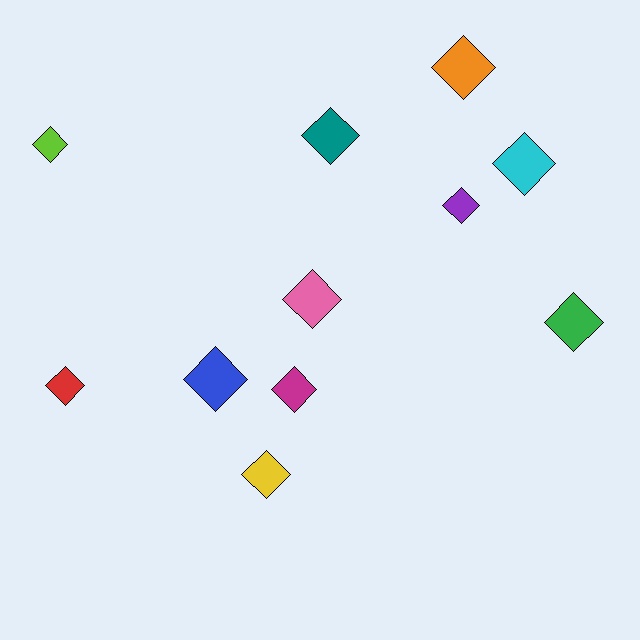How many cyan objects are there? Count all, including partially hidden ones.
There is 1 cyan object.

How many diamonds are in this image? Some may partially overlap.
There are 11 diamonds.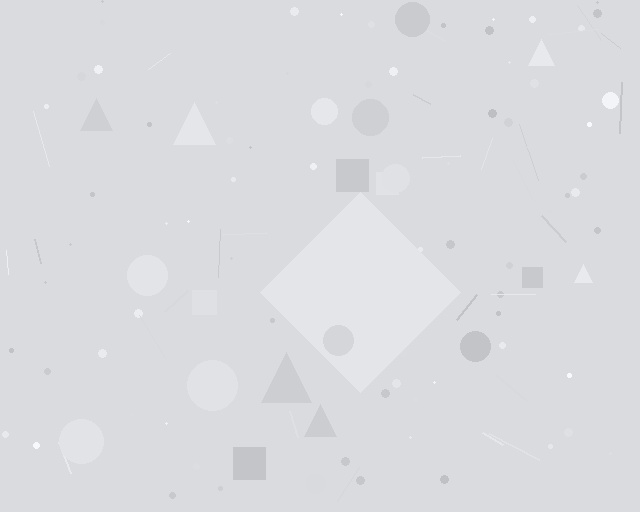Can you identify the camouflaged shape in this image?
The camouflaged shape is a diamond.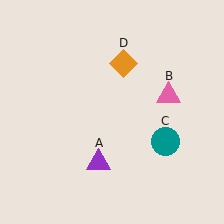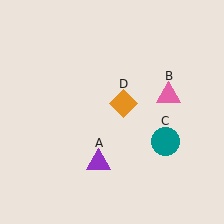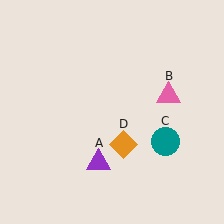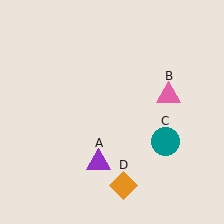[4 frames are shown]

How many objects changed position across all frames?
1 object changed position: orange diamond (object D).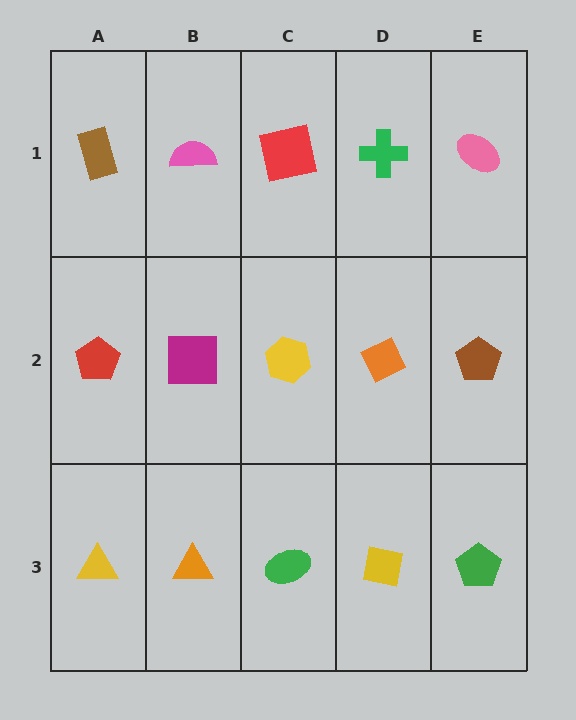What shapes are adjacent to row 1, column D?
An orange diamond (row 2, column D), a red square (row 1, column C), a pink ellipse (row 1, column E).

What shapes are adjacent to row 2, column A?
A brown rectangle (row 1, column A), a yellow triangle (row 3, column A), a magenta square (row 2, column B).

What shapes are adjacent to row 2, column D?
A green cross (row 1, column D), a yellow square (row 3, column D), a yellow hexagon (row 2, column C), a brown pentagon (row 2, column E).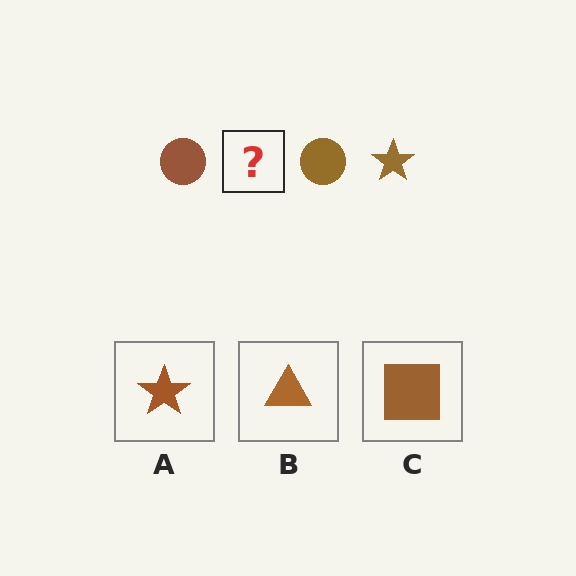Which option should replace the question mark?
Option A.